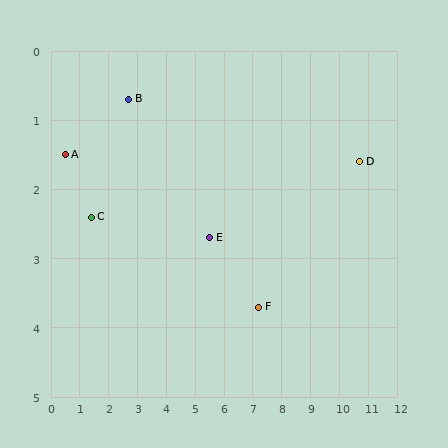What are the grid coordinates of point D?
Point D is at approximately (10.7, 1.6).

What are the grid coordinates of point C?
Point C is at approximately (1.4, 2.4).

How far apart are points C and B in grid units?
Points C and B are about 2.1 grid units apart.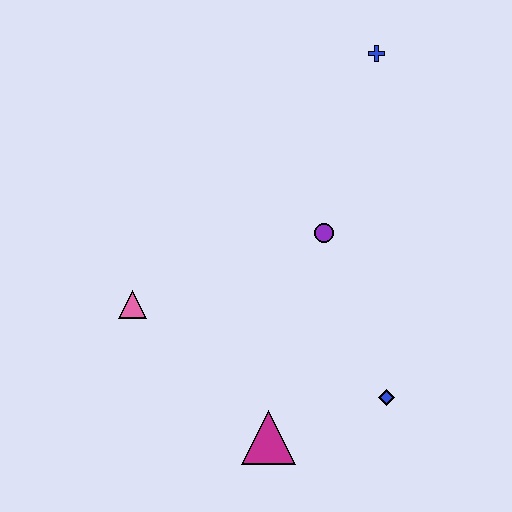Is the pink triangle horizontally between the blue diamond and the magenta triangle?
No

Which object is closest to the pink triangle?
The magenta triangle is closest to the pink triangle.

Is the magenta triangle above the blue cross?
No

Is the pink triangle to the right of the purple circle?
No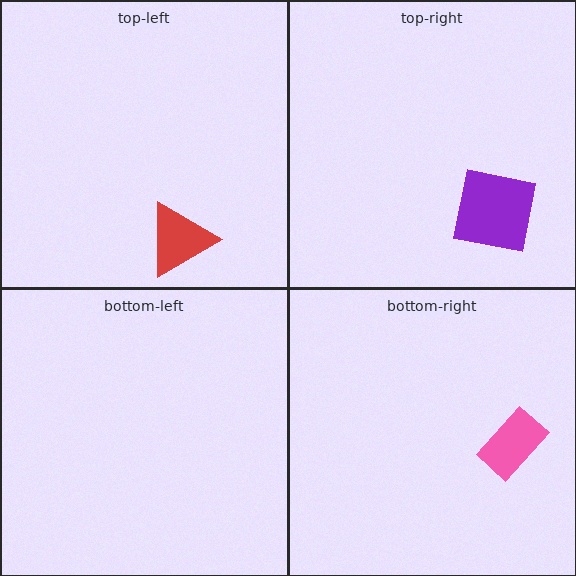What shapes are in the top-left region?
The red triangle.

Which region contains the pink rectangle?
The bottom-right region.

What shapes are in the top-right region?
The purple square.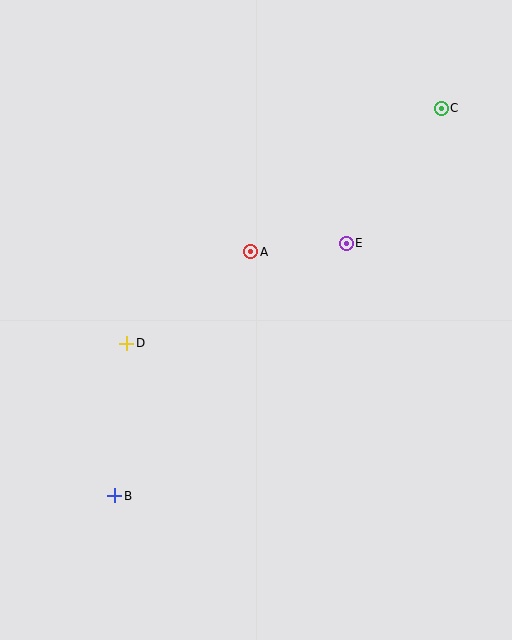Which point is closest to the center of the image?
Point A at (251, 252) is closest to the center.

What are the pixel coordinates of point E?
Point E is at (346, 243).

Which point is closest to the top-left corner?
Point A is closest to the top-left corner.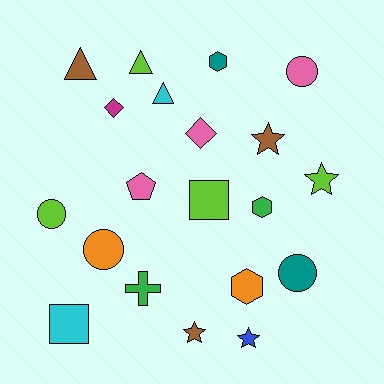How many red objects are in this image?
There are no red objects.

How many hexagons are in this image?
There are 3 hexagons.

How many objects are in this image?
There are 20 objects.